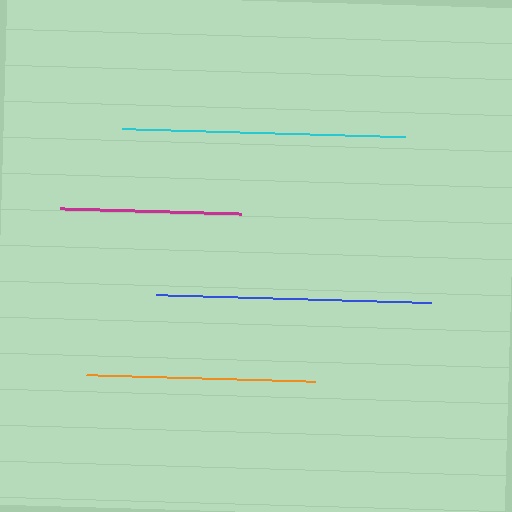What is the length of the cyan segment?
The cyan segment is approximately 284 pixels long.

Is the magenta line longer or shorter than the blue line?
The blue line is longer than the magenta line.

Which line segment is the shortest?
The magenta line is the shortest at approximately 181 pixels.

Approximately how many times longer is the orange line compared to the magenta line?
The orange line is approximately 1.3 times the length of the magenta line.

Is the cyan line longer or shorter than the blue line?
The cyan line is longer than the blue line.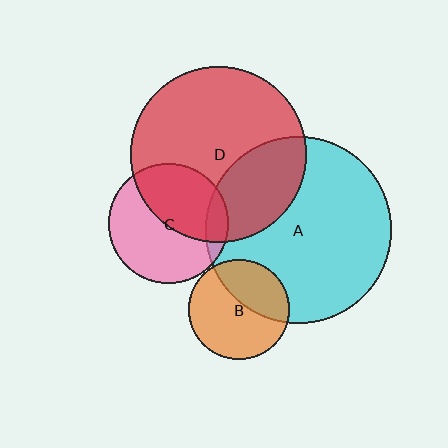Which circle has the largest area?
Circle A (cyan).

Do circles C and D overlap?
Yes.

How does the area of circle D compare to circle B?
Approximately 3.1 times.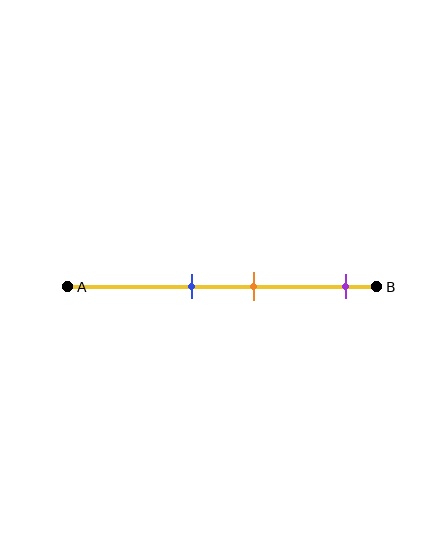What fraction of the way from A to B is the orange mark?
The orange mark is approximately 60% (0.6) of the way from A to B.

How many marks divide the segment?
There are 3 marks dividing the segment.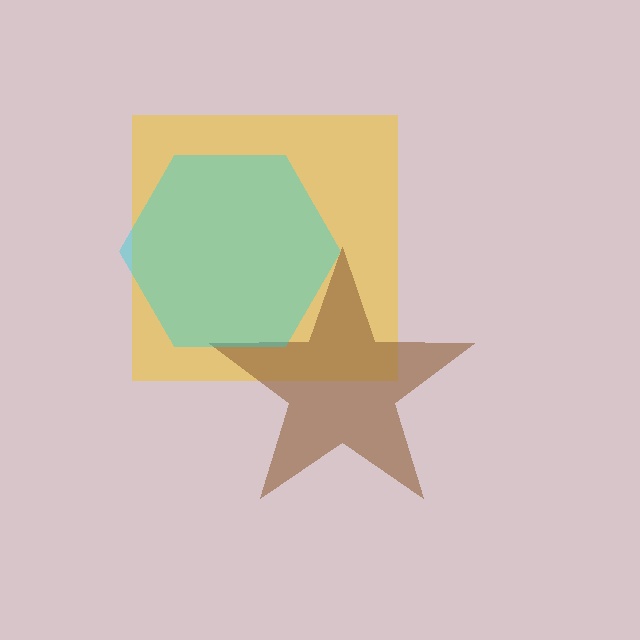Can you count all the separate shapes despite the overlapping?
Yes, there are 3 separate shapes.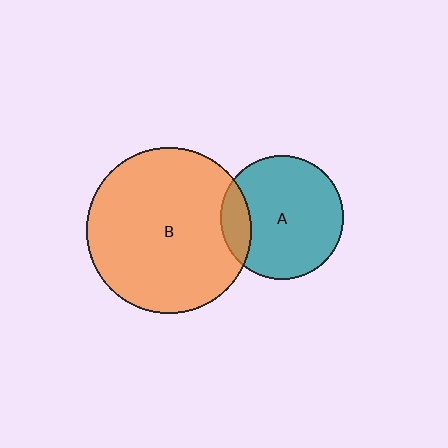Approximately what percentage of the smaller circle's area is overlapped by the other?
Approximately 15%.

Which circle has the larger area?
Circle B (orange).